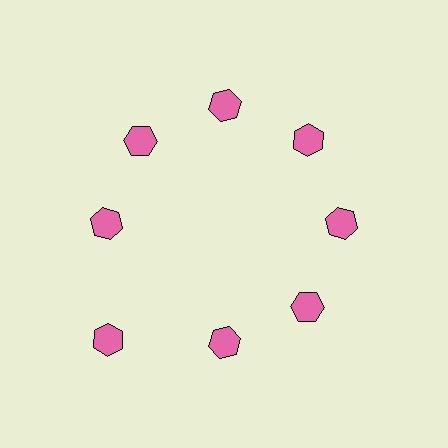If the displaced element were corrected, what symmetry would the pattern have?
It would have 8-fold rotational symmetry — the pattern would map onto itself every 45 degrees.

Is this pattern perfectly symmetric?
No. The 8 pink hexagons are arranged in a ring, but one element near the 8 o'clock position is pushed outward from the center, breaking the 8-fold rotational symmetry.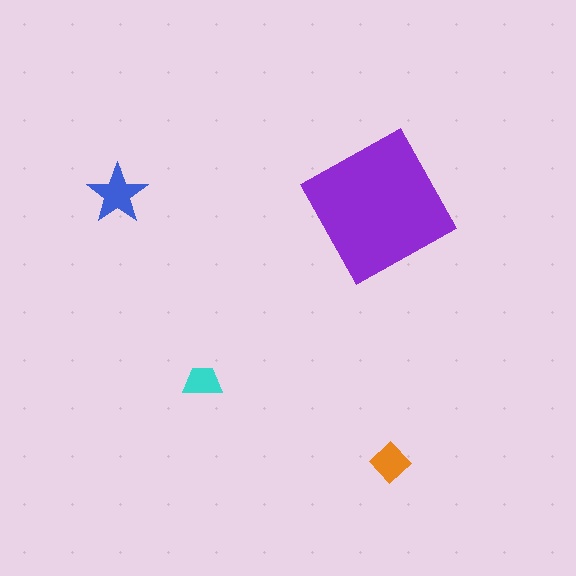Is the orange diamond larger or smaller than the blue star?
Smaller.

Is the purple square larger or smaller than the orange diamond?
Larger.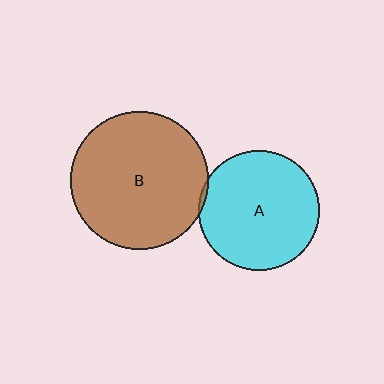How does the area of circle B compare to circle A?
Approximately 1.3 times.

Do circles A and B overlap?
Yes.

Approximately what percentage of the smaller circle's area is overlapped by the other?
Approximately 5%.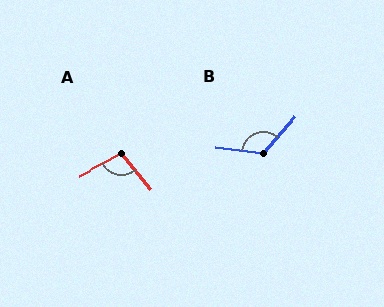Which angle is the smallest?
A, at approximately 102 degrees.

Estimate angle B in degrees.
Approximately 124 degrees.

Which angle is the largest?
B, at approximately 124 degrees.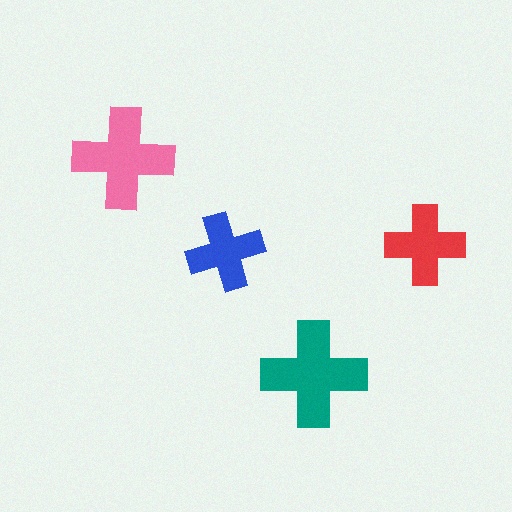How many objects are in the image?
There are 4 objects in the image.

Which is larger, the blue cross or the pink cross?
The pink one.